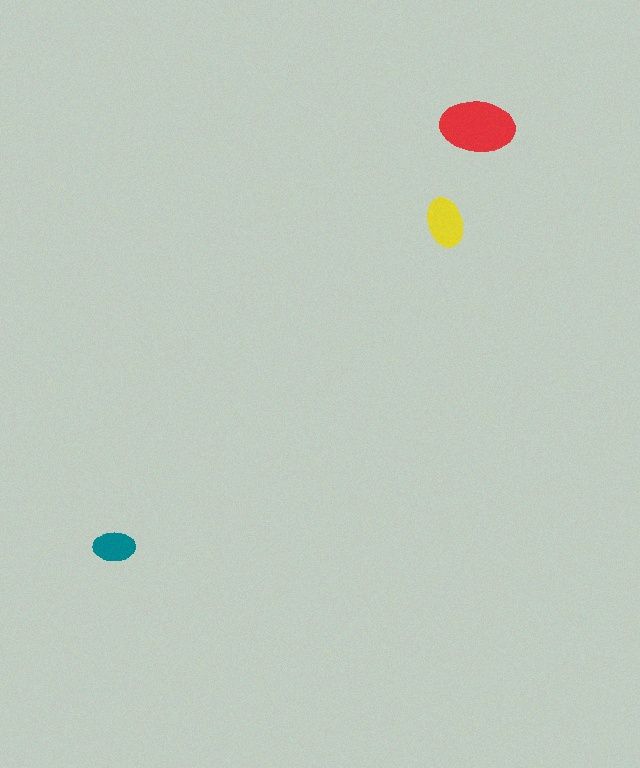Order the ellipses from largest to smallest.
the red one, the yellow one, the teal one.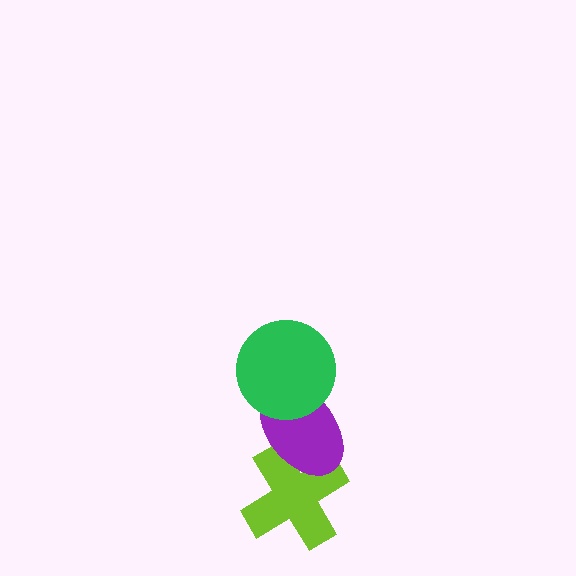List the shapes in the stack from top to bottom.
From top to bottom: the green circle, the purple ellipse, the lime cross.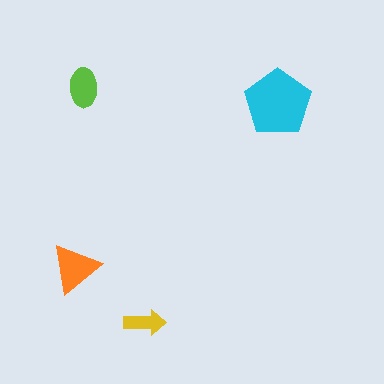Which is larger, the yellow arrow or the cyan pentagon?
The cyan pentagon.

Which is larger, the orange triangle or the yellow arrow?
The orange triangle.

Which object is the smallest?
The yellow arrow.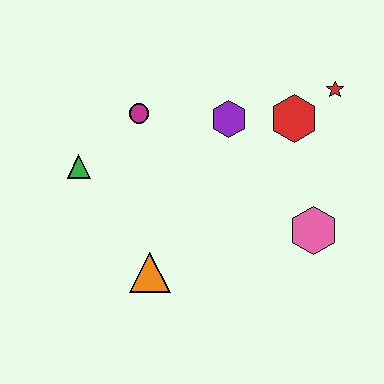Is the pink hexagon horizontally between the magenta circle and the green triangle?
No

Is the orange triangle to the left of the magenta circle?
No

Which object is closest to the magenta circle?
The green triangle is closest to the magenta circle.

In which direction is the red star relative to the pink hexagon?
The red star is above the pink hexagon.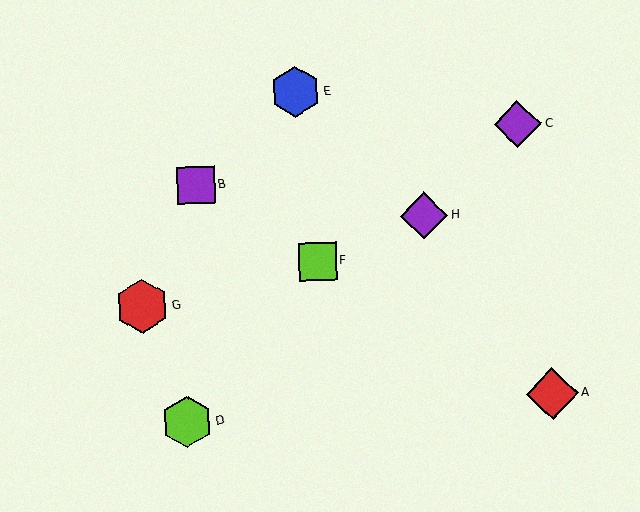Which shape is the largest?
The red hexagon (labeled G) is the largest.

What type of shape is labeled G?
Shape G is a red hexagon.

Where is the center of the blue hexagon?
The center of the blue hexagon is at (295, 92).